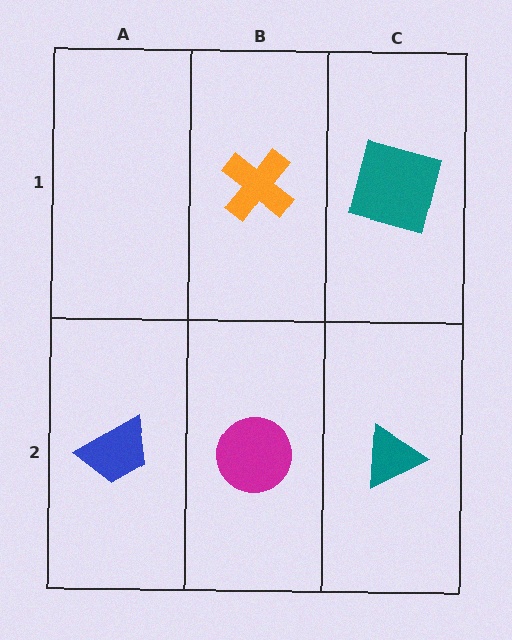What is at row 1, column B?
An orange cross.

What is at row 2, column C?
A teal triangle.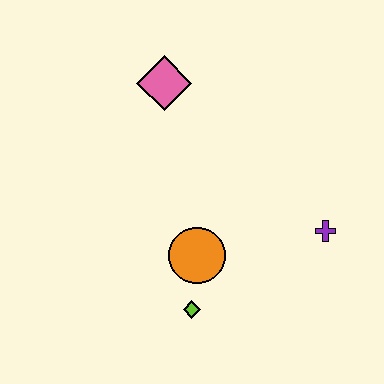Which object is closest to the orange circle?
The lime diamond is closest to the orange circle.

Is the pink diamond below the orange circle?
No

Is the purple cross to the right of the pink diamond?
Yes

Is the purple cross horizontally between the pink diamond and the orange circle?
No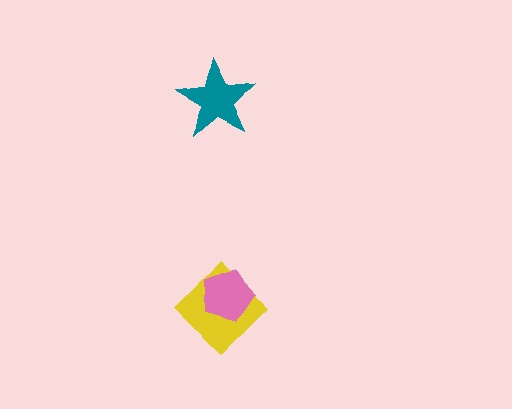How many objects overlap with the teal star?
0 objects overlap with the teal star.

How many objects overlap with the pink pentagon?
1 object overlaps with the pink pentagon.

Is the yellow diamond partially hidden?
Yes, it is partially covered by another shape.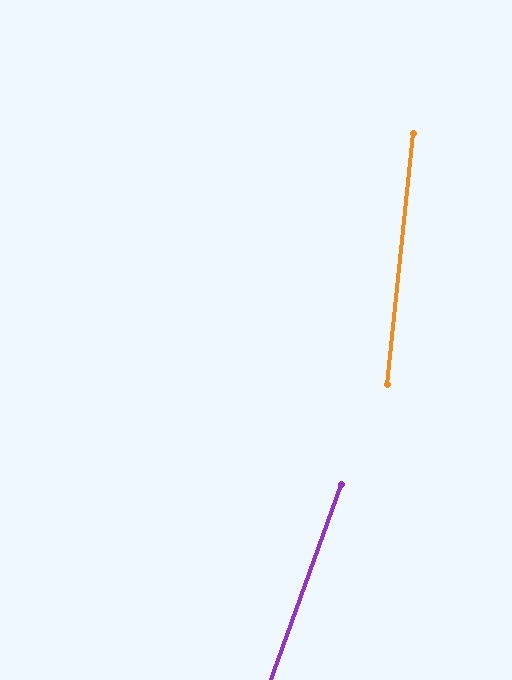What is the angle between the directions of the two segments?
Approximately 14 degrees.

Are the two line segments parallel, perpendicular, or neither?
Neither parallel nor perpendicular — they differ by about 14°.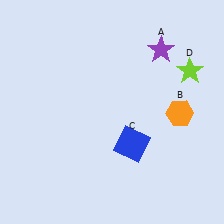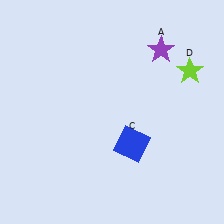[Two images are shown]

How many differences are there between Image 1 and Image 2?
There is 1 difference between the two images.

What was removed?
The orange hexagon (B) was removed in Image 2.